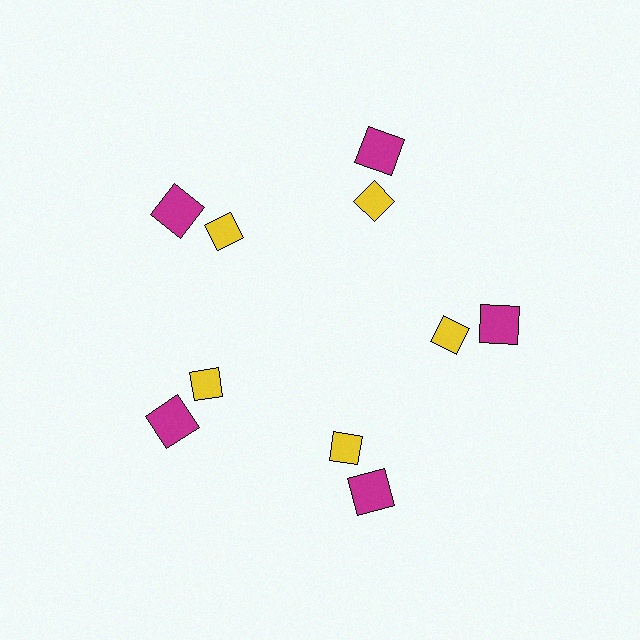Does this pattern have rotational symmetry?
Yes, this pattern has 5-fold rotational symmetry. It looks the same after rotating 72 degrees around the center.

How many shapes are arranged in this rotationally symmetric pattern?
There are 10 shapes, arranged in 5 groups of 2.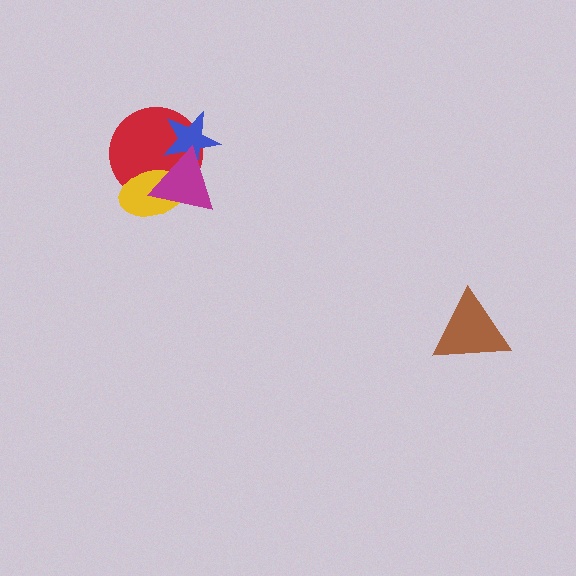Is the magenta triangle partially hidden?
No, no other shape covers it.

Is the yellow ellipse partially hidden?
Yes, it is partially covered by another shape.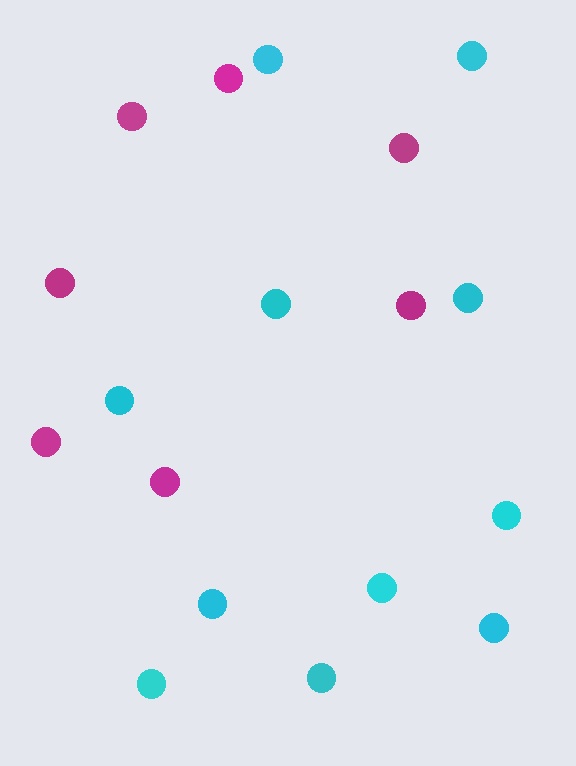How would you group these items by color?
There are 2 groups: one group of cyan circles (11) and one group of magenta circles (7).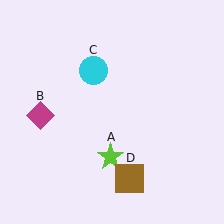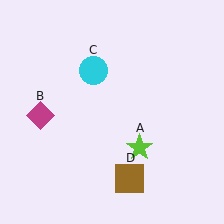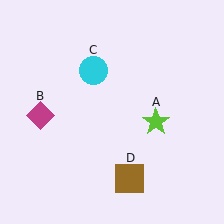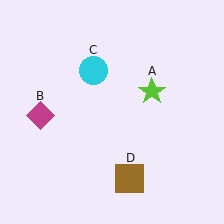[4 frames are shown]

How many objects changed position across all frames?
1 object changed position: lime star (object A).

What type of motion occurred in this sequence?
The lime star (object A) rotated counterclockwise around the center of the scene.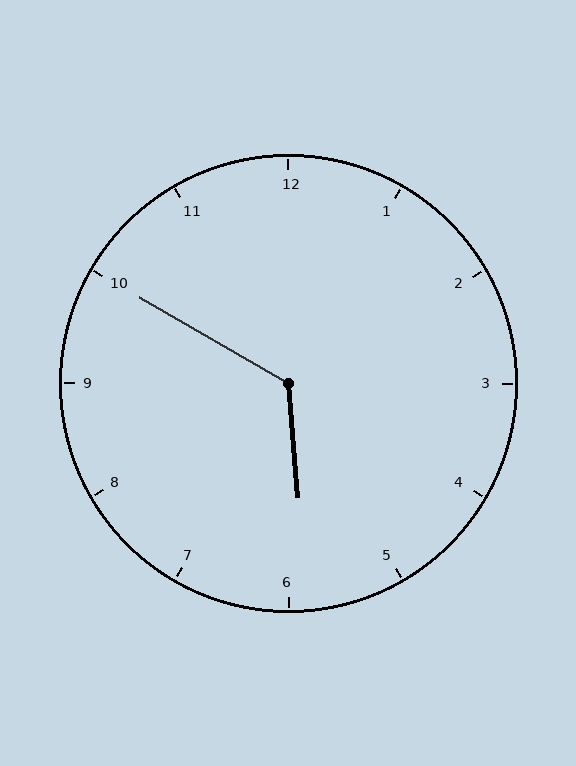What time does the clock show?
5:50.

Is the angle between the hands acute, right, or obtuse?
It is obtuse.